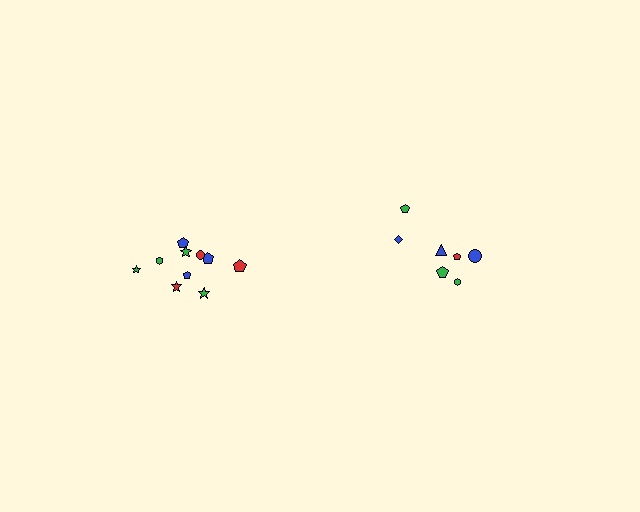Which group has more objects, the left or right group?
The left group.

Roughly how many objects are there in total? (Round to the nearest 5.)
Roughly 15 objects in total.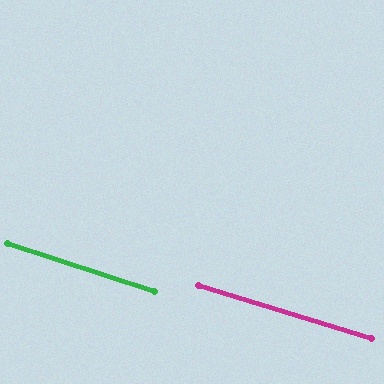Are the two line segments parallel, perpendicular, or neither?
Parallel — their directions differ by only 0.9°.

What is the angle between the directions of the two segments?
Approximately 1 degree.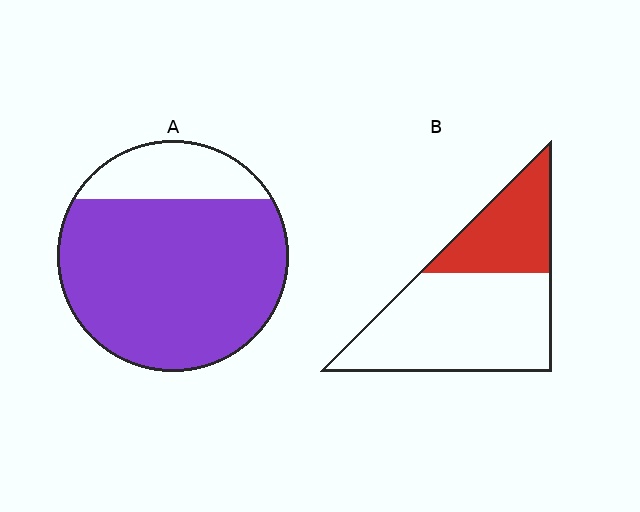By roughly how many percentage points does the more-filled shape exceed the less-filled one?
By roughly 45 percentage points (A over B).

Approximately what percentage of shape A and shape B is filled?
A is approximately 80% and B is approximately 35%.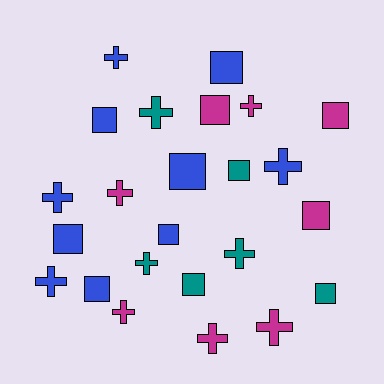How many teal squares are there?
There are 3 teal squares.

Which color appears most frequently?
Blue, with 10 objects.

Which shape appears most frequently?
Square, with 12 objects.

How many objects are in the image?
There are 24 objects.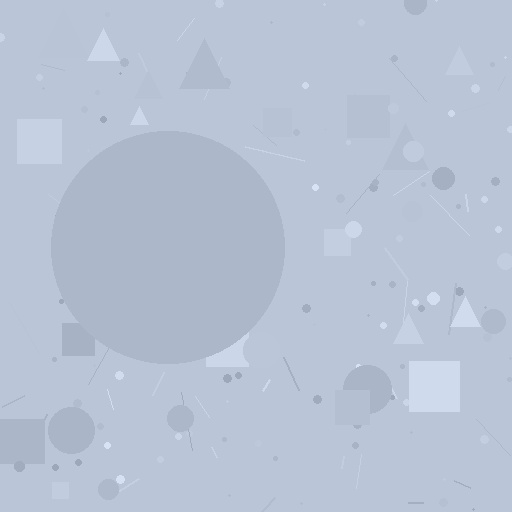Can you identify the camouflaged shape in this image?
The camouflaged shape is a circle.